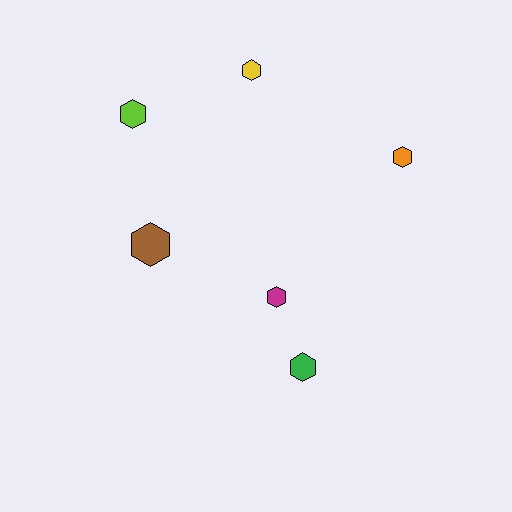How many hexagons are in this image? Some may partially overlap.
There are 6 hexagons.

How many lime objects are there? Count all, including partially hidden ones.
There is 1 lime object.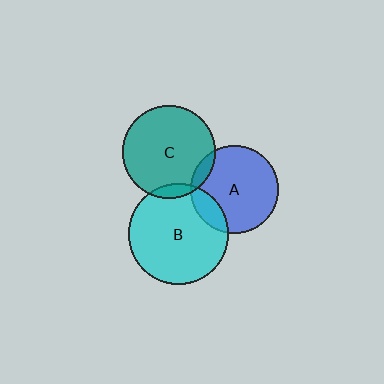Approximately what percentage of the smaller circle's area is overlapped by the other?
Approximately 15%.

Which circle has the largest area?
Circle B (cyan).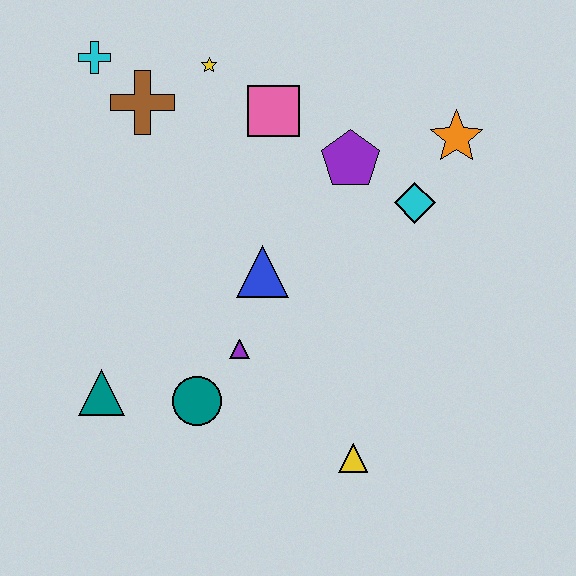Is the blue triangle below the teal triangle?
No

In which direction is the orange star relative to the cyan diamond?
The orange star is above the cyan diamond.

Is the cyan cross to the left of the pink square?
Yes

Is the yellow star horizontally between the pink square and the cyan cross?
Yes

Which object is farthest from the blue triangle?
The cyan cross is farthest from the blue triangle.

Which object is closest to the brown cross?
The cyan cross is closest to the brown cross.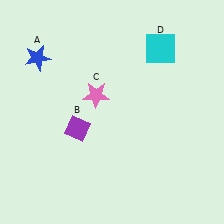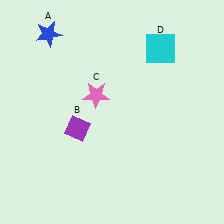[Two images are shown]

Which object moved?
The blue star (A) moved up.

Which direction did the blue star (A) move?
The blue star (A) moved up.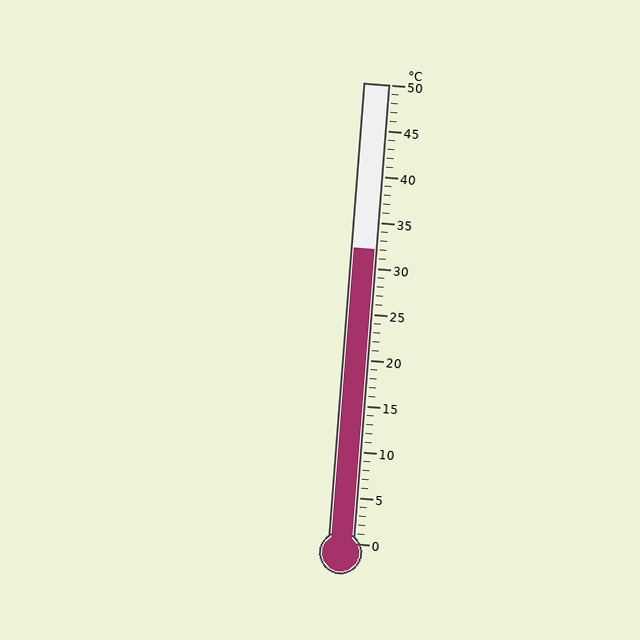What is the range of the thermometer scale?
The thermometer scale ranges from 0°C to 50°C.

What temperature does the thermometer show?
The thermometer shows approximately 32°C.